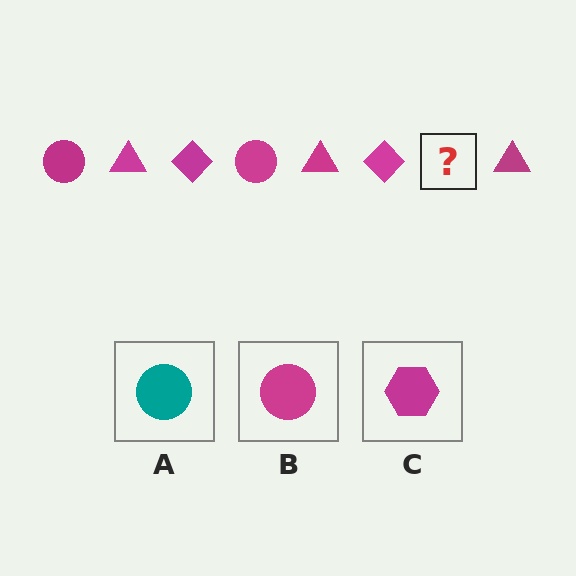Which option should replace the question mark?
Option B.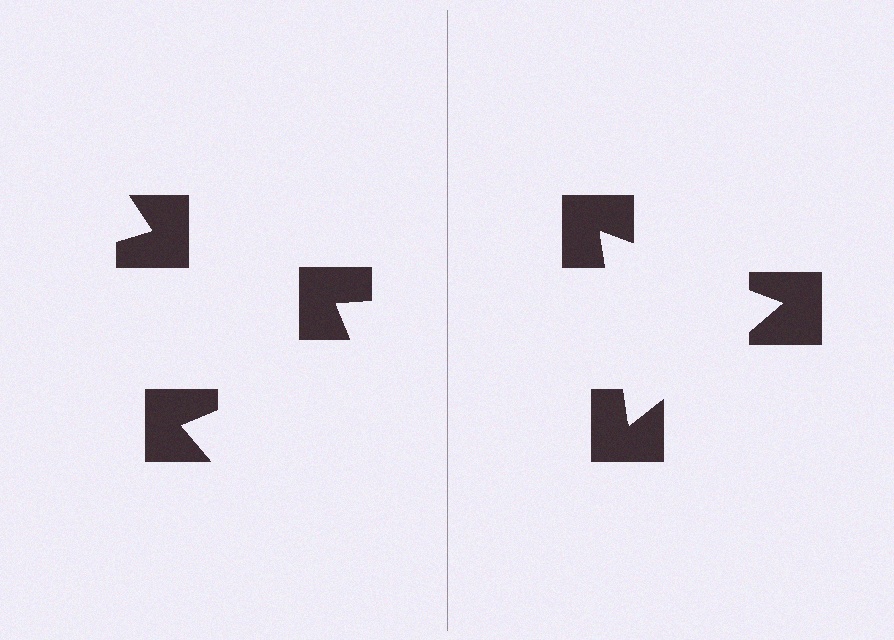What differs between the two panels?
The notched squares are positioned identically on both sides; only the wedge orientations differ. On the right they align to a triangle; on the left they are misaligned.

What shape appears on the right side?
An illusory triangle.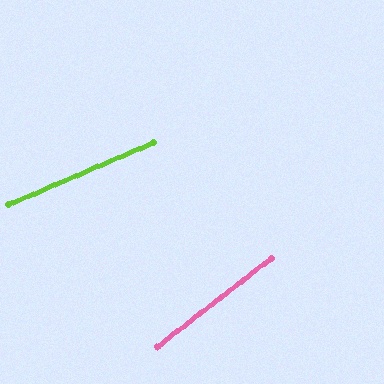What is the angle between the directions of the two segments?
Approximately 15 degrees.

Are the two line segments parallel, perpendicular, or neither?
Neither parallel nor perpendicular — they differ by about 15°.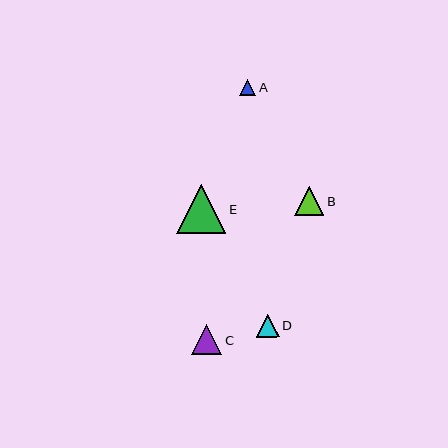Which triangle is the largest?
Triangle E is the largest with a size of approximately 49 pixels.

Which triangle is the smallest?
Triangle A is the smallest with a size of approximately 16 pixels.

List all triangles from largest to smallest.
From largest to smallest: E, C, B, D, A.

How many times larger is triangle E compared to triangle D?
Triangle E is approximately 2.1 times the size of triangle D.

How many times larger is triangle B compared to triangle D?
Triangle B is approximately 1.3 times the size of triangle D.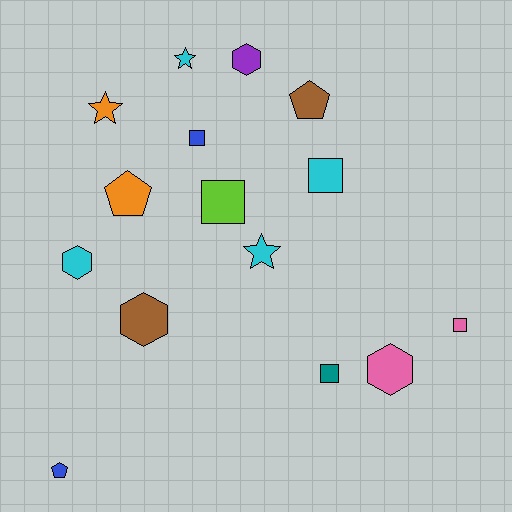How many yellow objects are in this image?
There are no yellow objects.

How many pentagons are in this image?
There are 3 pentagons.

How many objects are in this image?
There are 15 objects.